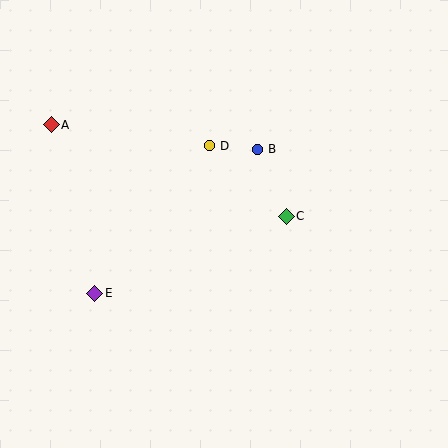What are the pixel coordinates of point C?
Point C is at (286, 216).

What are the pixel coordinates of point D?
Point D is at (210, 146).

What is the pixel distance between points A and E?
The distance between A and E is 174 pixels.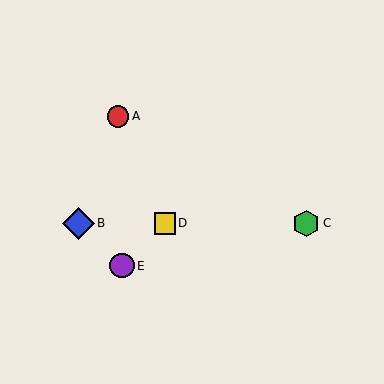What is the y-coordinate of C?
Object C is at y≈223.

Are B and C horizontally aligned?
Yes, both are at y≈223.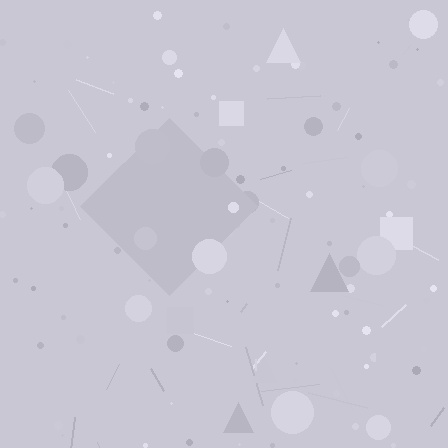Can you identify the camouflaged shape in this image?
The camouflaged shape is a diamond.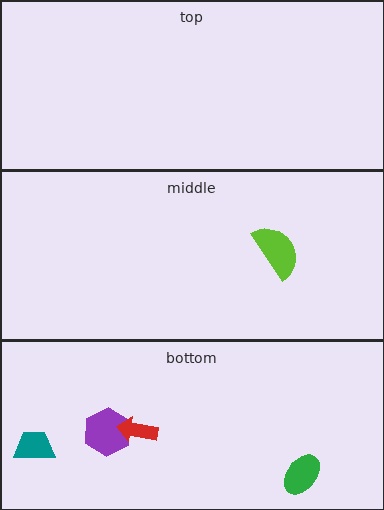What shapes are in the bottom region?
The teal trapezoid, the purple hexagon, the red arrow, the green ellipse.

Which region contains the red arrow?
The bottom region.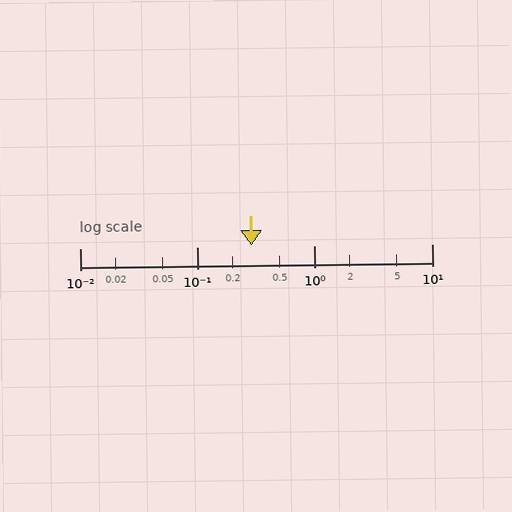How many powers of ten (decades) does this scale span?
The scale spans 3 decades, from 0.01 to 10.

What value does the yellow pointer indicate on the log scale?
The pointer indicates approximately 0.29.